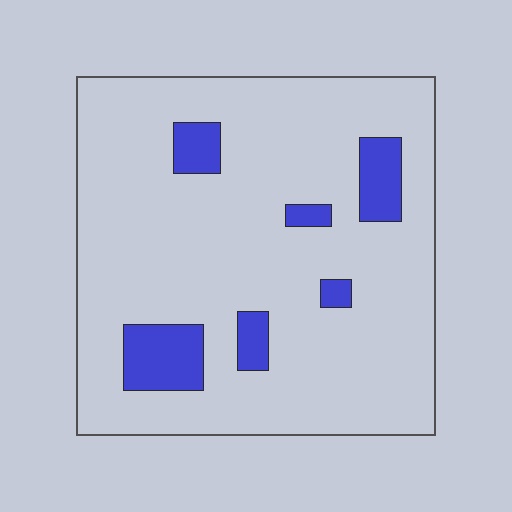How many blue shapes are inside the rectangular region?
6.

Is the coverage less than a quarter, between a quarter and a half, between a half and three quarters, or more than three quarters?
Less than a quarter.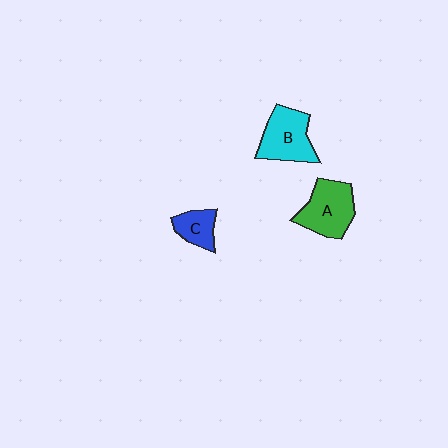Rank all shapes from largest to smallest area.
From largest to smallest: A (green), B (cyan), C (blue).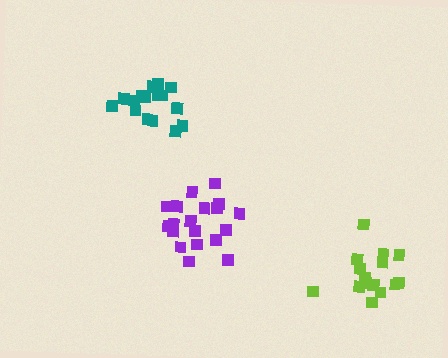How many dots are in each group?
Group 1: 16 dots, Group 2: 15 dots, Group 3: 19 dots (50 total).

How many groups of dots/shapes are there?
There are 3 groups.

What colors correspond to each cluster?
The clusters are colored: teal, lime, purple.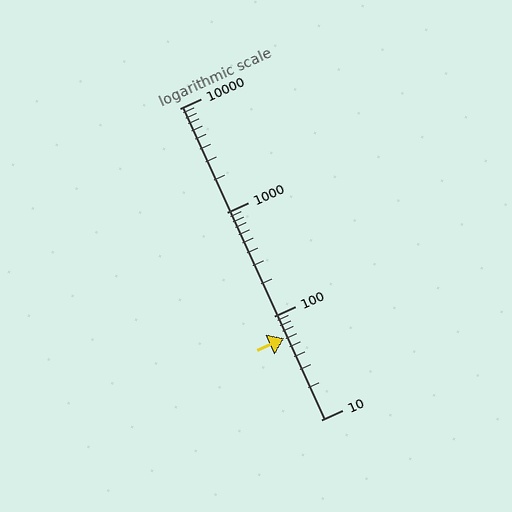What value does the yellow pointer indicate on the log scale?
The pointer indicates approximately 61.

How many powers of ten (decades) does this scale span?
The scale spans 3 decades, from 10 to 10000.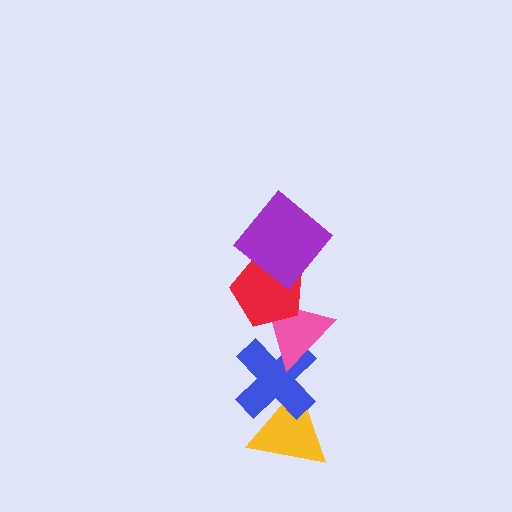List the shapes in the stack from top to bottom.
From top to bottom: the purple diamond, the red pentagon, the pink triangle, the blue cross, the yellow triangle.